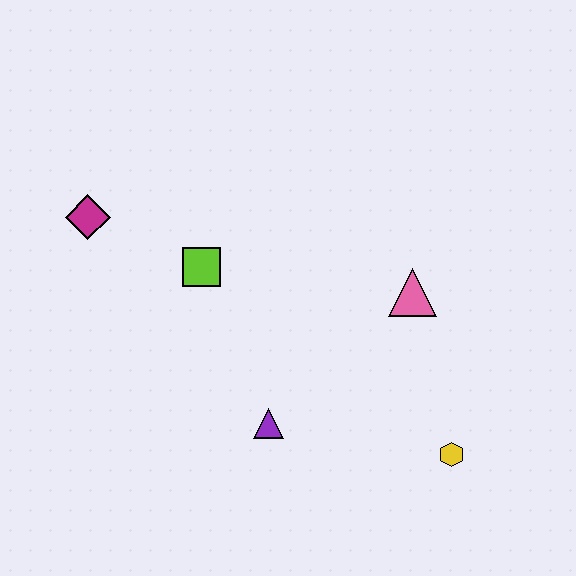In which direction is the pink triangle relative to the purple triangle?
The pink triangle is to the right of the purple triangle.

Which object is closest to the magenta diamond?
The lime square is closest to the magenta diamond.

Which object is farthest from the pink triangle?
The magenta diamond is farthest from the pink triangle.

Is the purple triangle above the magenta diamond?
No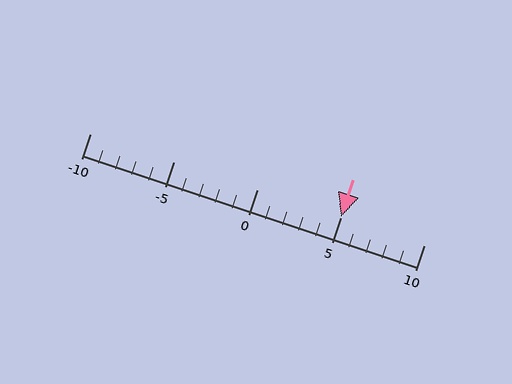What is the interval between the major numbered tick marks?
The major tick marks are spaced 5 units apart.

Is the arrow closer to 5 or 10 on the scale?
The arrow is closer to 5.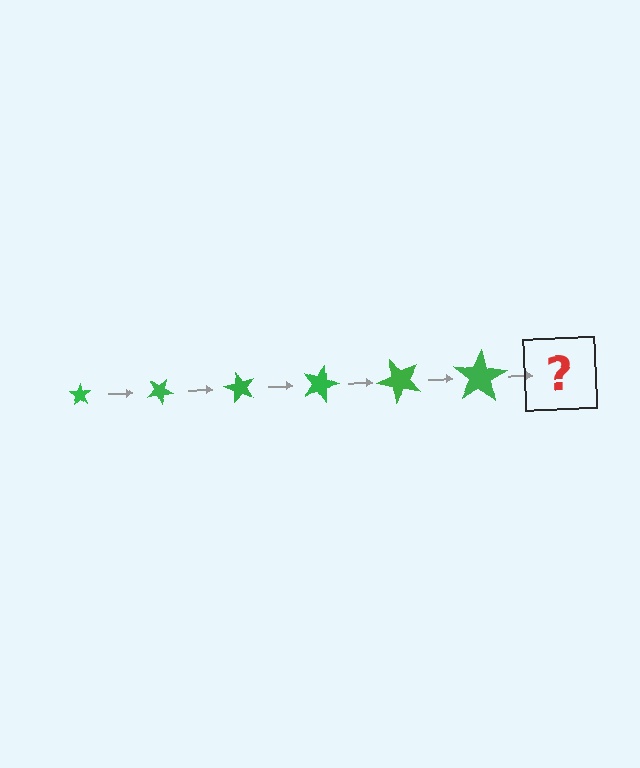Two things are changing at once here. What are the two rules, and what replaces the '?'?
The two rules are that the star grows larger each step and it rotates 30 degrees each step. The '?' should be a star, larger than the previous one and rotated 180 degrees from the start.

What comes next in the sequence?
The next element should be a star, larger than the previous one and rotated 180 degrees from the start.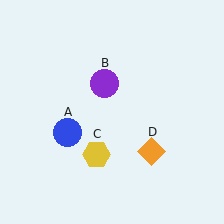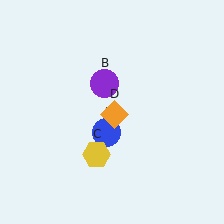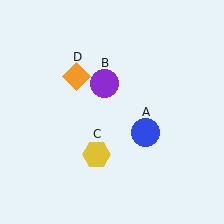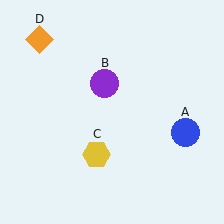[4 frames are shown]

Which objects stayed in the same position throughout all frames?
Purple circle (object B) and yellow hexagon (object C) remained stationary.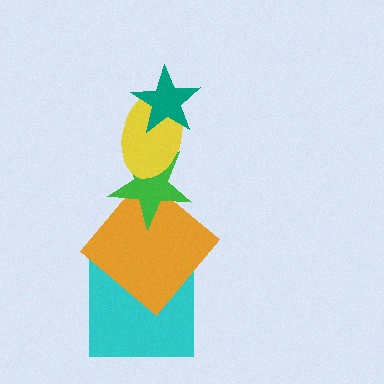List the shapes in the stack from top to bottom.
From top to bottom: the teal star, the yellow ellipse, the green star, the orange diamond, the cyan square.